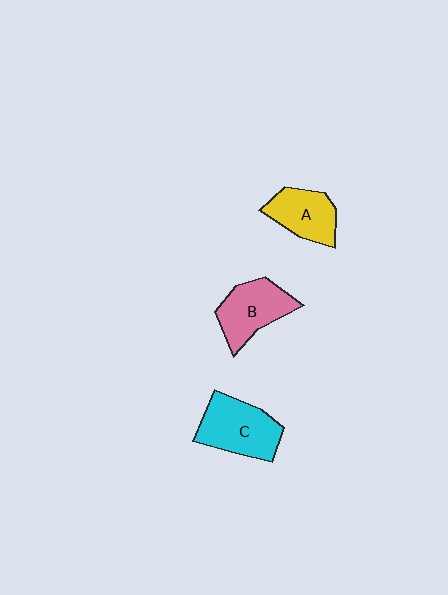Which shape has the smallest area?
Shape A (yellow).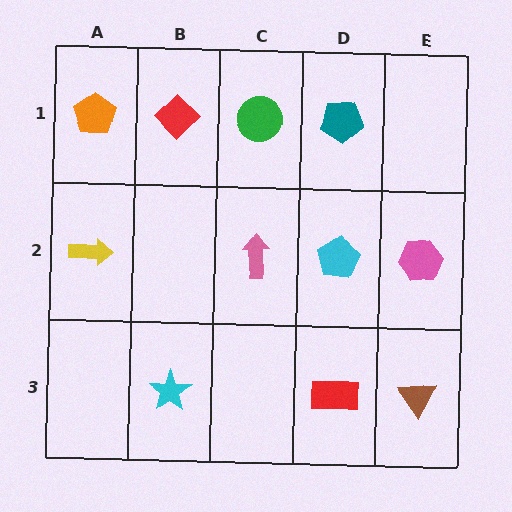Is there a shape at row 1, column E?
No, that cell is empty.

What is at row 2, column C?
A pink arrow.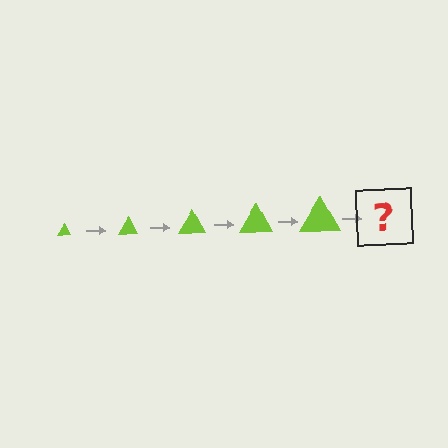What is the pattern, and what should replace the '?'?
The pattern is that the triangle gets progressively larger each step. The '?' should be a lime triangle, larger than the previous one.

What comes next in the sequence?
The next element should be a lime triangle, larger than the previous one.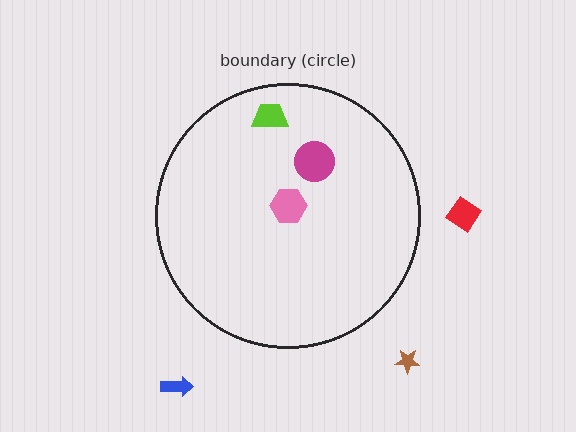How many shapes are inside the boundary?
3 inside, 3 outside.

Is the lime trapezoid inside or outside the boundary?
Inside.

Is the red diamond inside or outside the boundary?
Outside.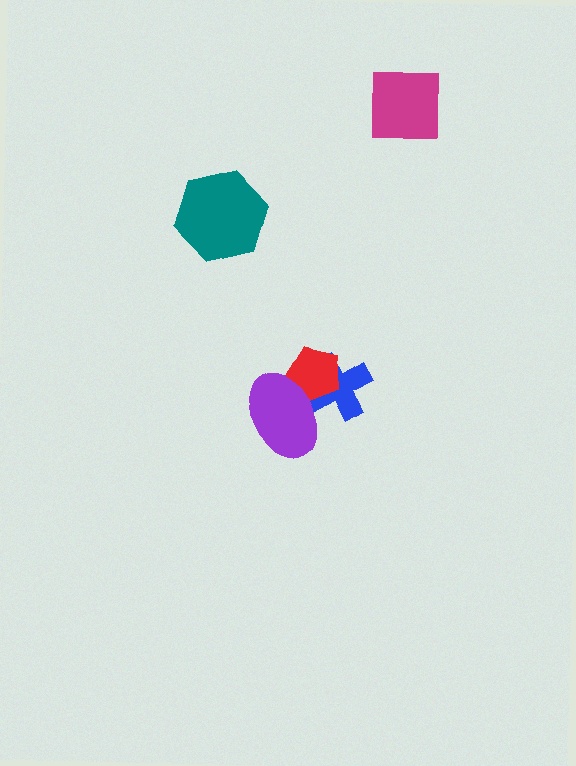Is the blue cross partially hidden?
Yes, it is partially covered by another shape.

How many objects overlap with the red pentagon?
2 objects overlap with the red pentagon.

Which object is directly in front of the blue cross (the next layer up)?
The red pentagon is directly in front of the blue cross.